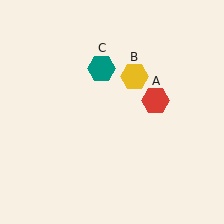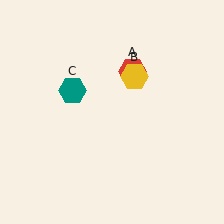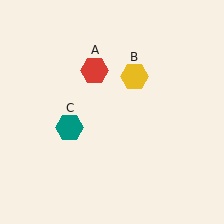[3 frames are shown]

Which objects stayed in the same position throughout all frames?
Yellow hexagon (object B) remained stationary.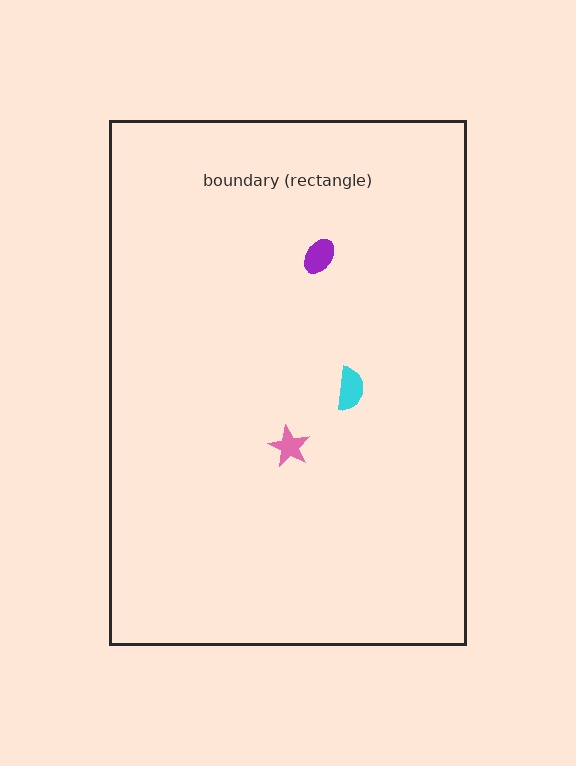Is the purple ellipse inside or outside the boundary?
Inside.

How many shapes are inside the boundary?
3 inside, 0 outside.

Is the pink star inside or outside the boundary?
Inside.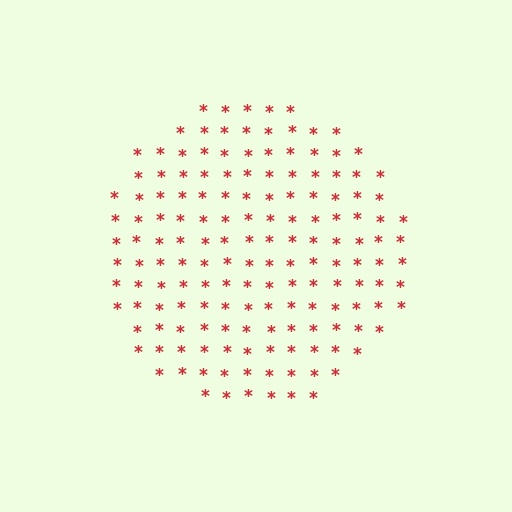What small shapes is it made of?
It is made of small asterisks.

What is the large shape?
The large shape is a circle.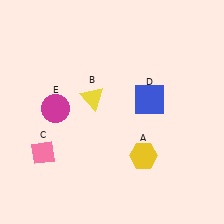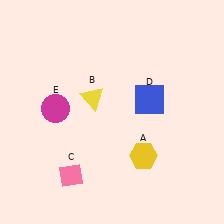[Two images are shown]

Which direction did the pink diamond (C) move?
The pink diamond (C) moved right.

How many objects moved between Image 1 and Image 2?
1 object moved between the two images.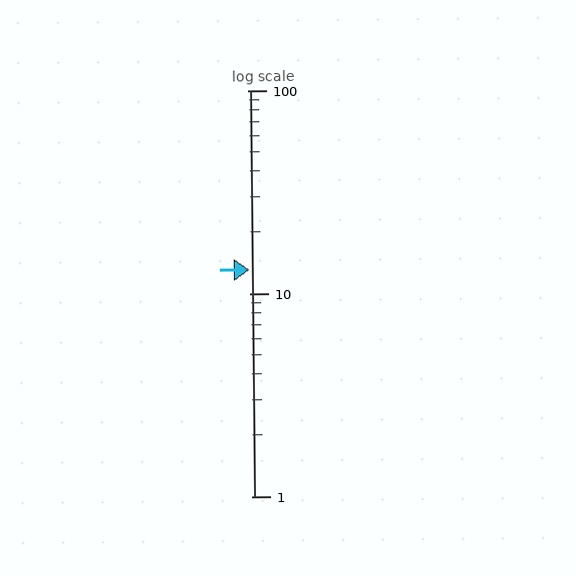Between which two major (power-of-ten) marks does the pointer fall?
The pointer is between 10 and 100.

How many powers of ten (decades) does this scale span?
The scale spans 2 decades, from 1 to 100.